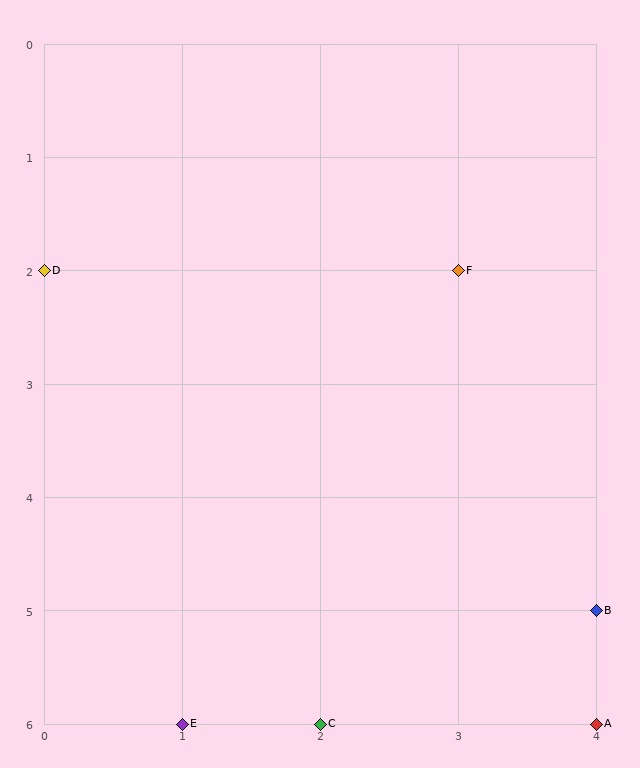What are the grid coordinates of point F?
Point F is at grid coordinates (3, 2).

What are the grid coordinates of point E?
Point E is at grid coordinates (1, 6).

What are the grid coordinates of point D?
Point D is at grid coordinates (0, 2).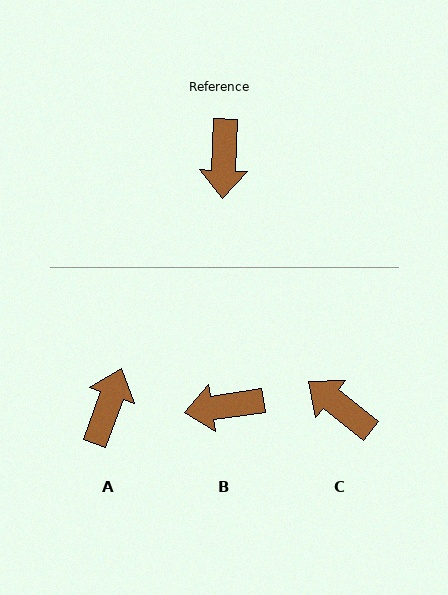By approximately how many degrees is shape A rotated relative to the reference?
Approximately 163 degrees counter-clockwise.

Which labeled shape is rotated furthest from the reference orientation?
A, about 163 degrees away.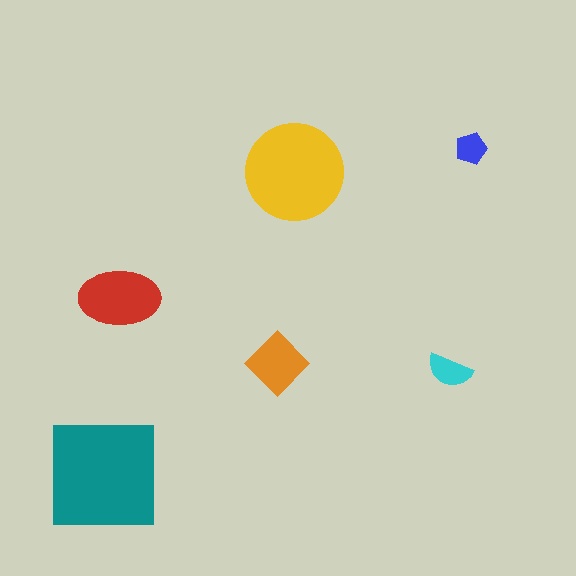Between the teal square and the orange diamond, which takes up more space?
The teal square.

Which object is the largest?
The teal square.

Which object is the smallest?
The blue pentagon.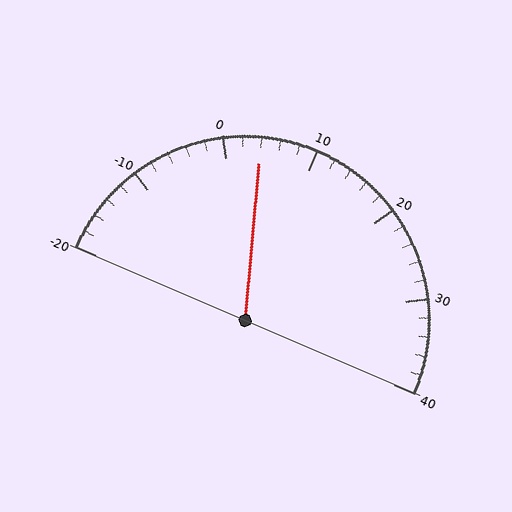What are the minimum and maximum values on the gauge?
The gauge ranges from -20 to 40.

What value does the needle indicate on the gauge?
The needle indicates approximately 4.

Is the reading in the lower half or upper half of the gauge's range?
The reading is in the lower half of the range (-20 to 40).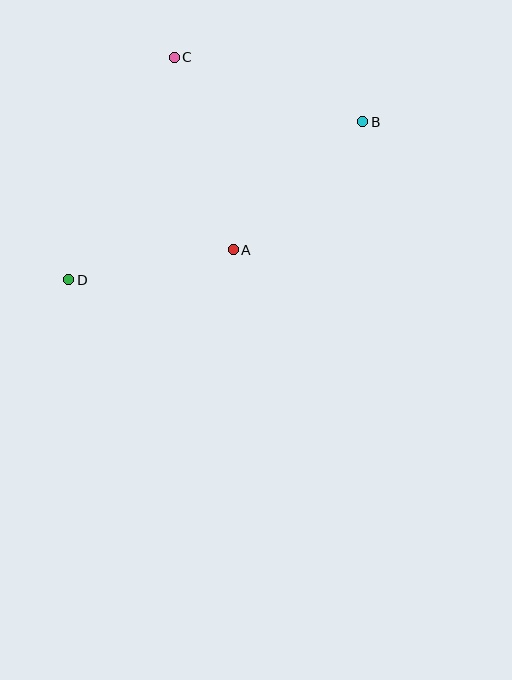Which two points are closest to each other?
Points A and D are closest to each other.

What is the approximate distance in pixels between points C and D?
The distance between C and D is approximately 246 pixels.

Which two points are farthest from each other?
Points B and D are farthest from each other.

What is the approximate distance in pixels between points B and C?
The distance between B and C is approximately 199 pixels.